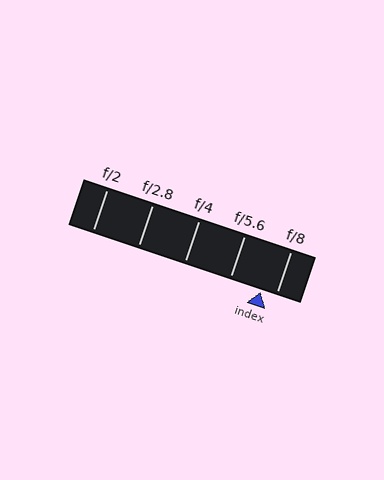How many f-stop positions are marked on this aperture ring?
There are 5 f-stop positions marked.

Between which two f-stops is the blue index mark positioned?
The index mark is between f/5.6 and f/8.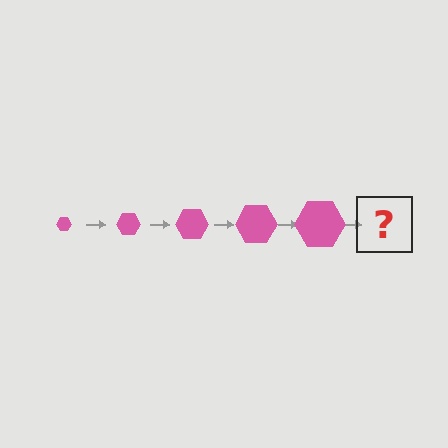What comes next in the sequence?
The next element should be a pink hexagon, larger than the previous one.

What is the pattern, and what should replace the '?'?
The pattern is that the hexagon gets progressively larger each step. The '?' should be a pink hexagon, larger than the previous one.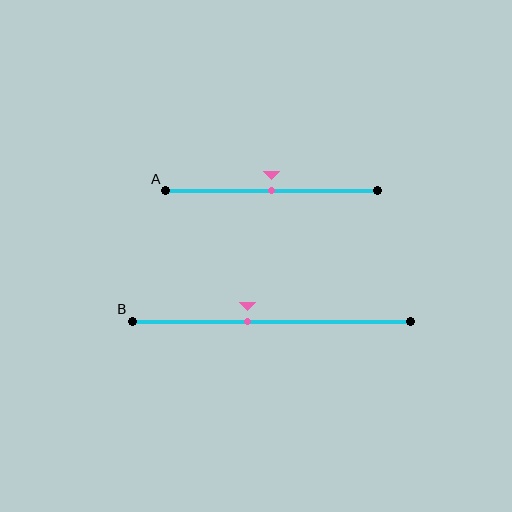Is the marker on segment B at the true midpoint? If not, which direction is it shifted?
No, the marker on segment B is shifted to the left by about 9% of the segment length.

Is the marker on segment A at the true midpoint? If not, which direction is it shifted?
Yes, the marker on segment A is at the true midpoint.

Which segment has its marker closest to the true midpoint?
Segment A has its marker closest to the true midpoint.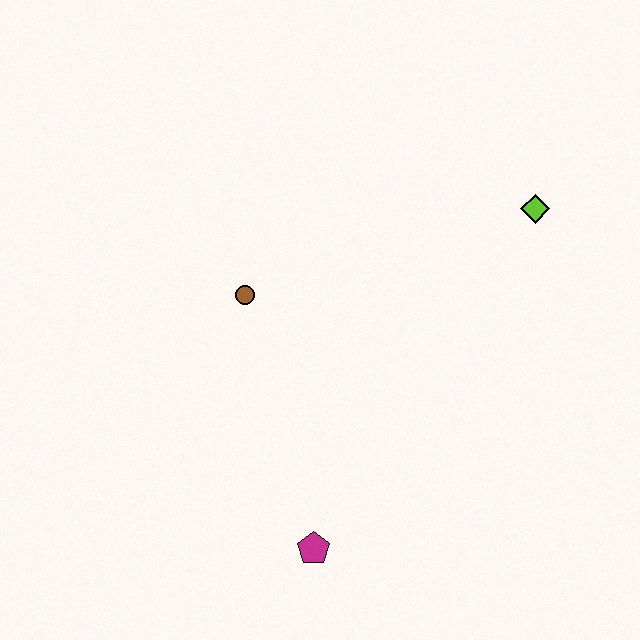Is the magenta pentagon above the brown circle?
No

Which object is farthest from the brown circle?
The lime diamond is farthest from the brown circle.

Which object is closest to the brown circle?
The magenta pentagon is closest to the brown circle.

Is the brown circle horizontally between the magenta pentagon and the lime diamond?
No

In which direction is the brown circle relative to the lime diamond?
The brown circle is to the left of the lime diamond.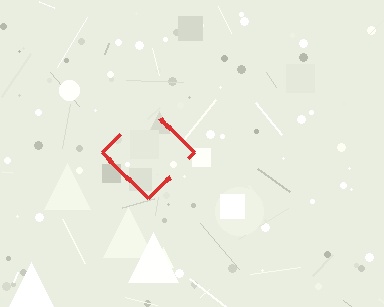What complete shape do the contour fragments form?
The contour fragments form a diamond.